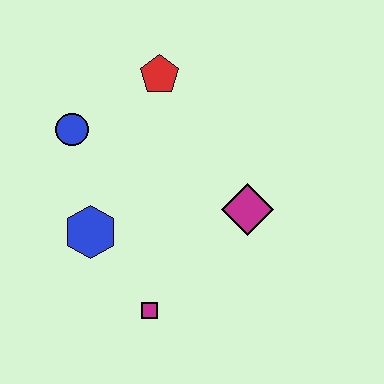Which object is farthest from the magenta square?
The red pentagon is farthest from the magenta square.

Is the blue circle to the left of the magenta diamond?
Yes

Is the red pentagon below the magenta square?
No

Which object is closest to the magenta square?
The blue hexagon is closest to the magenta square.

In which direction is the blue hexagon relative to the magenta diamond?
The blue hexagon is to the left of the magenta diamond.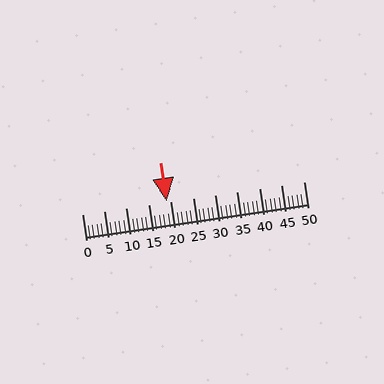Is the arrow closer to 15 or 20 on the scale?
The arrow is closer to 20.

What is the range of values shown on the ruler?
The ruler shows values from 0 to 50.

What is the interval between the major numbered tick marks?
The major tick marks are spaced 5 units apart.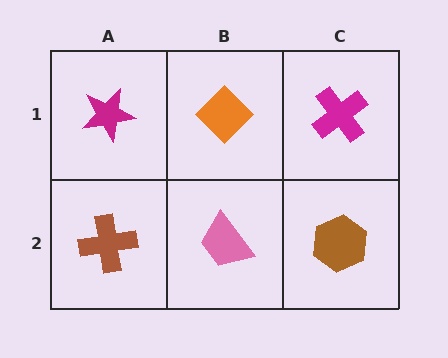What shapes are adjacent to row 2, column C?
A magenta cross (row 1, column C), a pink trapezoid (row 2, column B).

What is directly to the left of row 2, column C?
A pink trapezoid.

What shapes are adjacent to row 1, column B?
A pink trapezoid (row 2, column B), a magenta star (row 1, column A), a magenta cross (row 1, column C).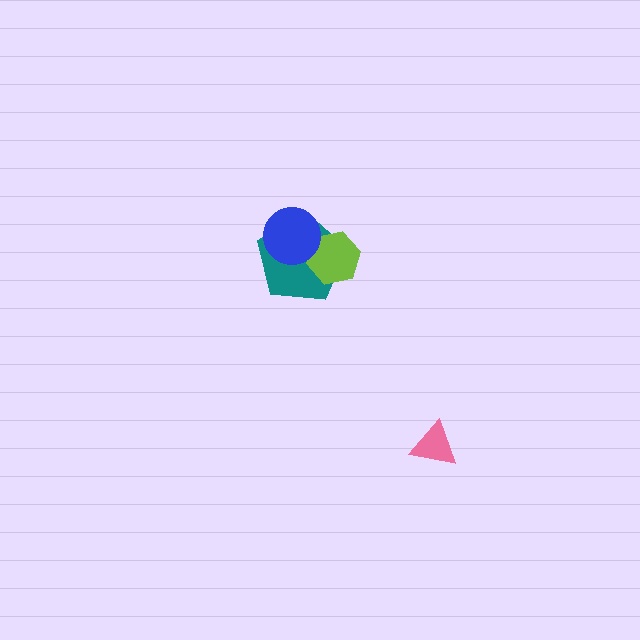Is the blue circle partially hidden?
No, no other shape covers it.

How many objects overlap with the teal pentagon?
2 objects overlap with the teal pentagon.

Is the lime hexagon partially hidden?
Yes, it is partially covered by another shape.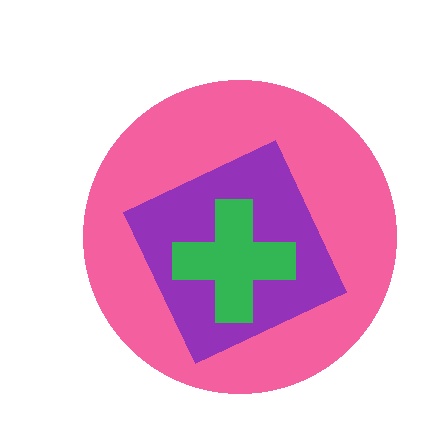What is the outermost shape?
The pink circle.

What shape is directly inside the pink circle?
The purple square.